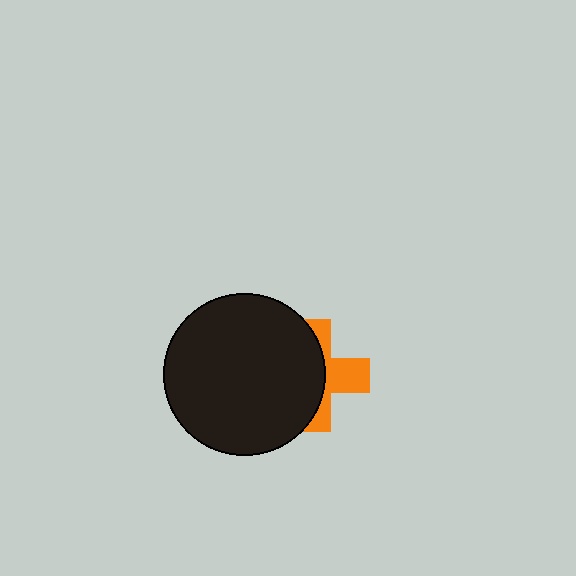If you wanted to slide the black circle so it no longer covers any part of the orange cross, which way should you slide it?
Slide it left — that is the most direct way to separate the two shapes.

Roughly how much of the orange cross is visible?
A small part of it is visible (roughly 41%).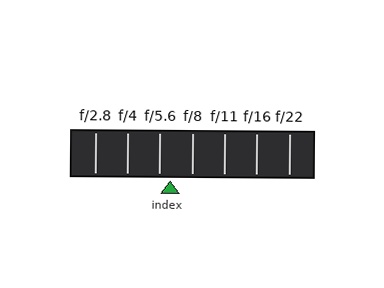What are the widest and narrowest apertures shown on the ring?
The widest aperture shown is f/2.8 and the narrowest is f/22.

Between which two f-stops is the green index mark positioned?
The index mark is between f/5.6 and f/8.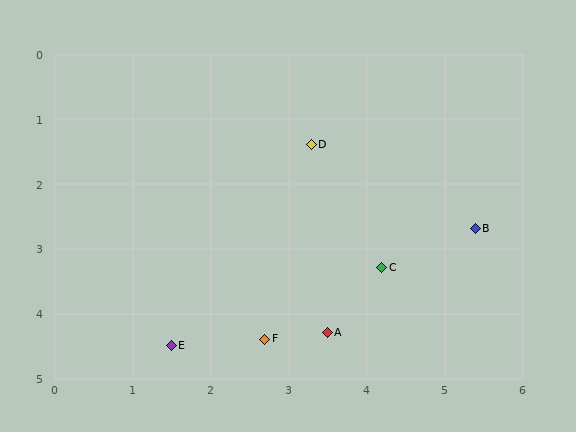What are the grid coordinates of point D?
Point D is at approximately (3.3, 1.4).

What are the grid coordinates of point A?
Point A is at approximately (3.5, 4.3).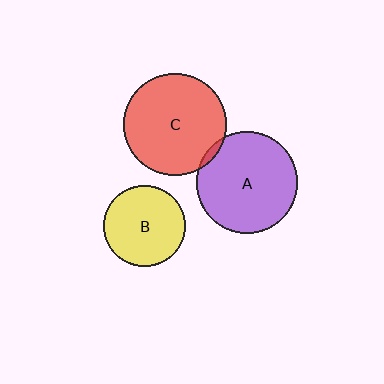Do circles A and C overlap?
Yes.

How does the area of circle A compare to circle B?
Approximately 1.6 times.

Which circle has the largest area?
Circle C (red).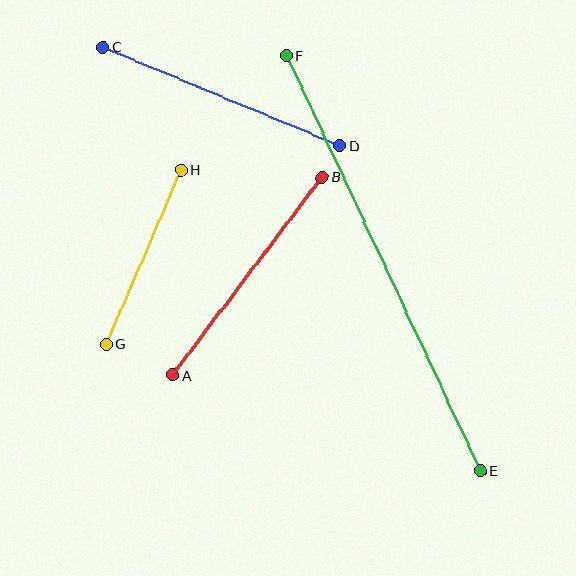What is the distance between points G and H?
The distance is approximately 190 pixels.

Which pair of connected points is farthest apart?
Points E and F are farthest apart.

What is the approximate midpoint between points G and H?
The midpoint is at approximately (144, 257) pixels.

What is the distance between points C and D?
The distance is approximately 257 pixels.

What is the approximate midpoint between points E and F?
The midpoint is at approximately (383, 263) pixels.